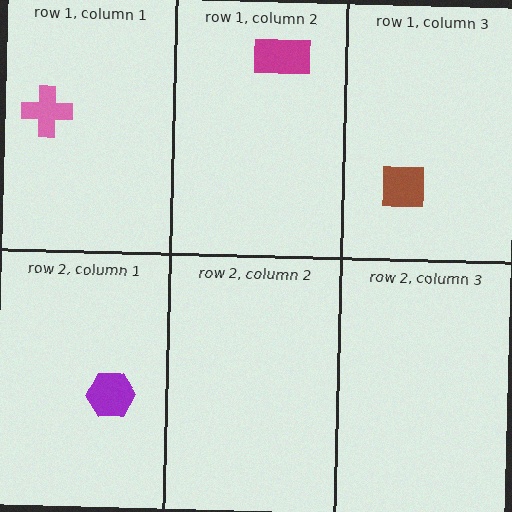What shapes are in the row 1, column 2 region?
The magenta rectangle.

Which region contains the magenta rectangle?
The row 1, column 2 region.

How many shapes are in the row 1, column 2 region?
1.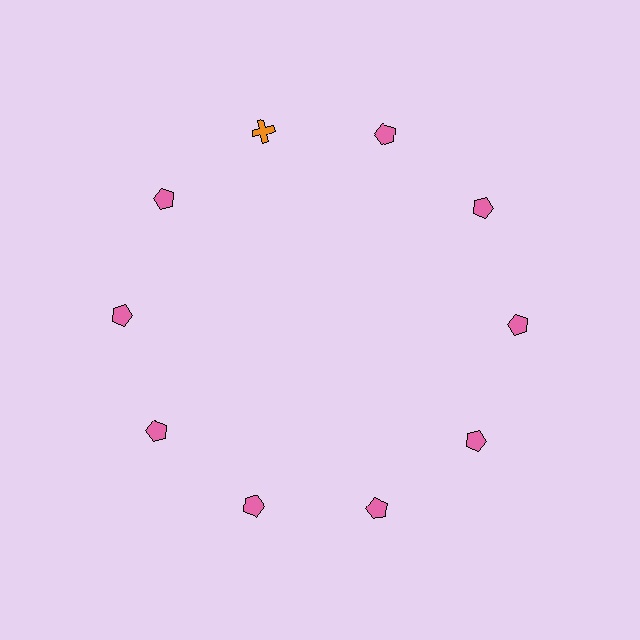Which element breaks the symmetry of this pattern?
The orange cross at roughly the 11 o'clock position breaks the symmetry. All other shapes are pink pentagons.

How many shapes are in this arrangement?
There are 10 shapes arranged in a ring pattern.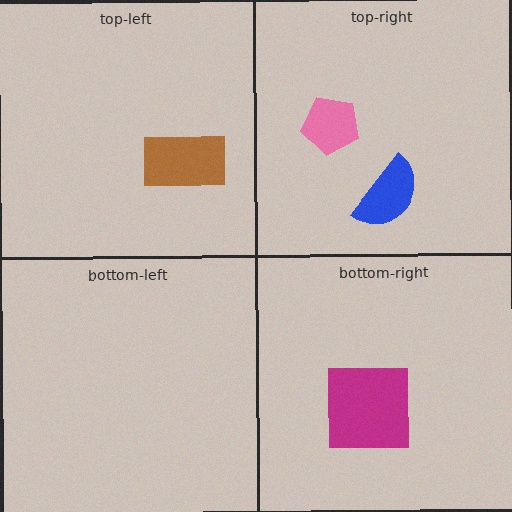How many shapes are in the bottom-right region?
1.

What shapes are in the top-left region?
The brown rectangle.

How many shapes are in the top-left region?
1.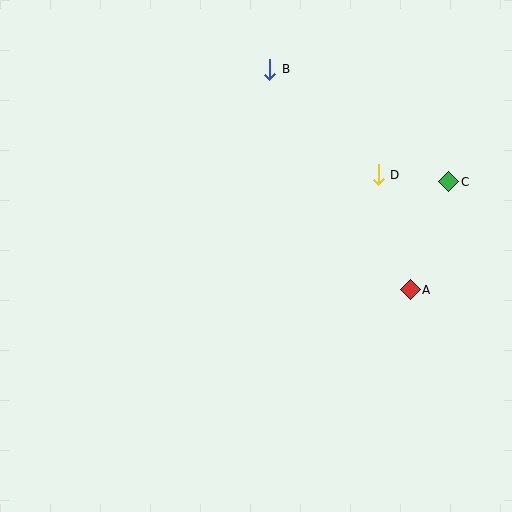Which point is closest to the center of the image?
Point D at (378, 175) is closest to the center.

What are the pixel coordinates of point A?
Point A is at (410, 290).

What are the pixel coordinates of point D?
Point D is at (378, 175).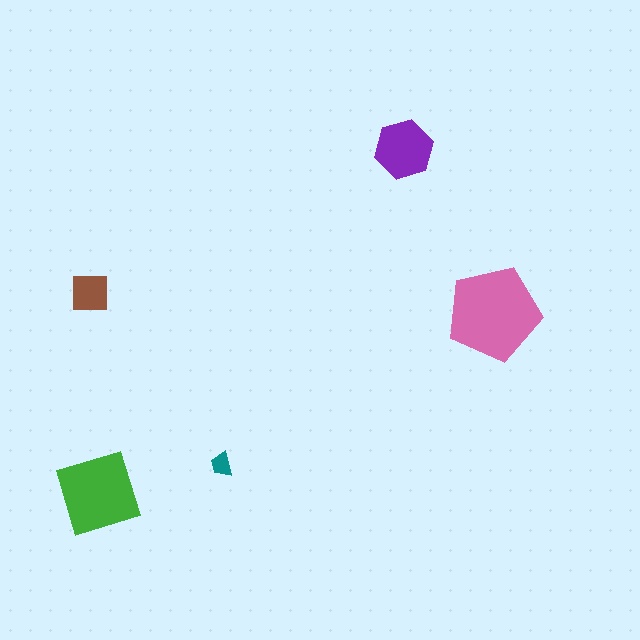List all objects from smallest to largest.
The teal trapezoid, the brown square, the purple hexagon, the green diamond, the pink pentagon.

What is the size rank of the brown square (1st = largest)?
4th.